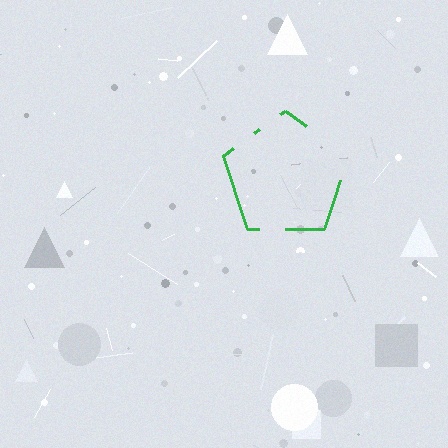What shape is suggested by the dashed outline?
The dashed outline suggests a pentagon.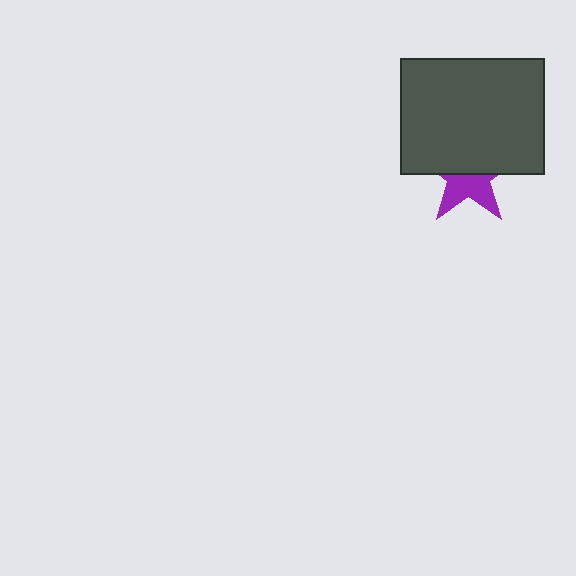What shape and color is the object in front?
The object in front is a dark gray rectangle.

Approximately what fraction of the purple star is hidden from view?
Roughly 55% of the purple star is hidden behind the dark gray rectangle.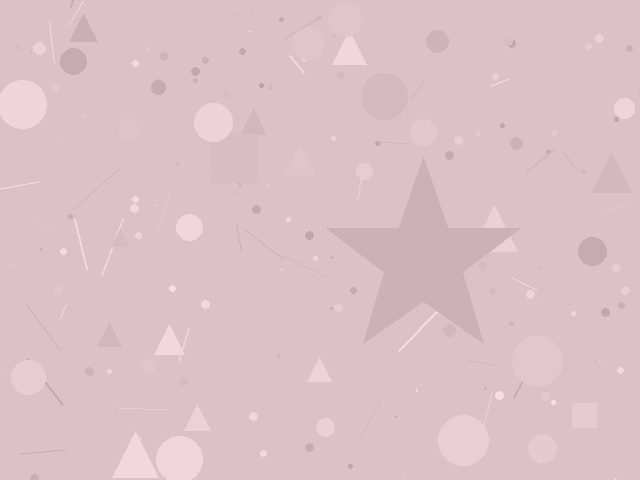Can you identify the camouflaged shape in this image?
The camouflaged shape is a star.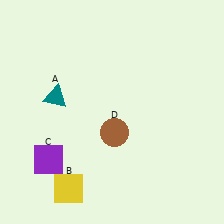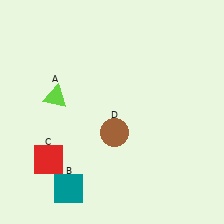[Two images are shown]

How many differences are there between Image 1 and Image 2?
There are 3 differences between the two images.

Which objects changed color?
A changed from teal to lime. B changed from yellow to teal. C changed from purple to red.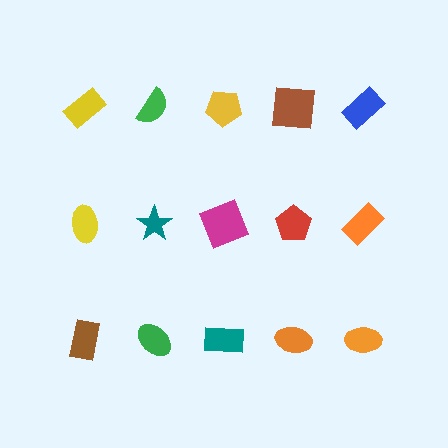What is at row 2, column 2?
A teal star.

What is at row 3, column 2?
A green ellipse.